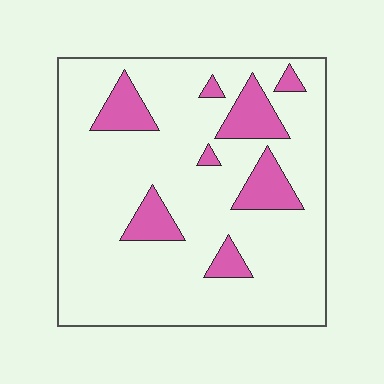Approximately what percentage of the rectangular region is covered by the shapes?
Approximately 15%.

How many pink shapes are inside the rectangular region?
8.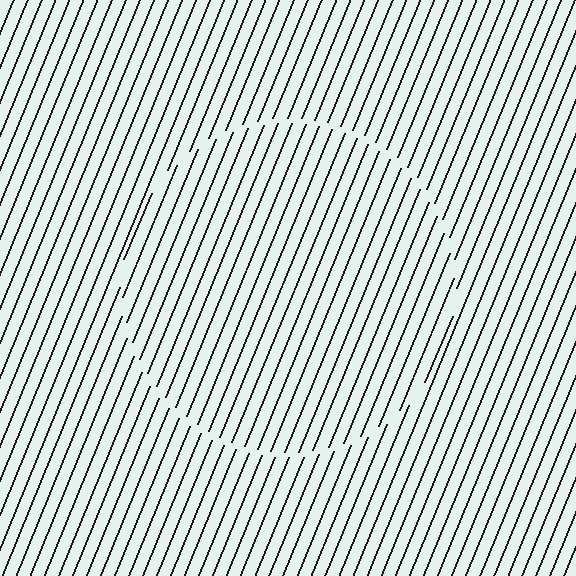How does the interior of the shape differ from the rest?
The interior of the shape contains the same grating, shifted by half a period — the contour is defined by the phase discontinuity where line-ends from the inner and outer gratings abut.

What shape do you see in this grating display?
An illusory circle. The interior of the shape contains the same grating, shifted by half a period — the contour is defined by the phase discontinuity where line-ends from the inner and outer gratings abut.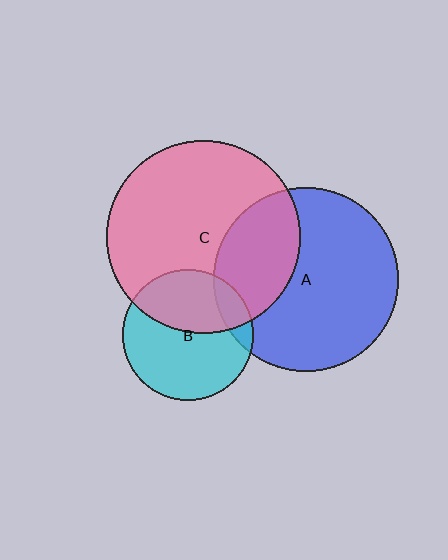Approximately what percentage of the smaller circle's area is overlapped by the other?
Approximately 30%.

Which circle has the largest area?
Circle C (pink).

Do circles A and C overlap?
Yes.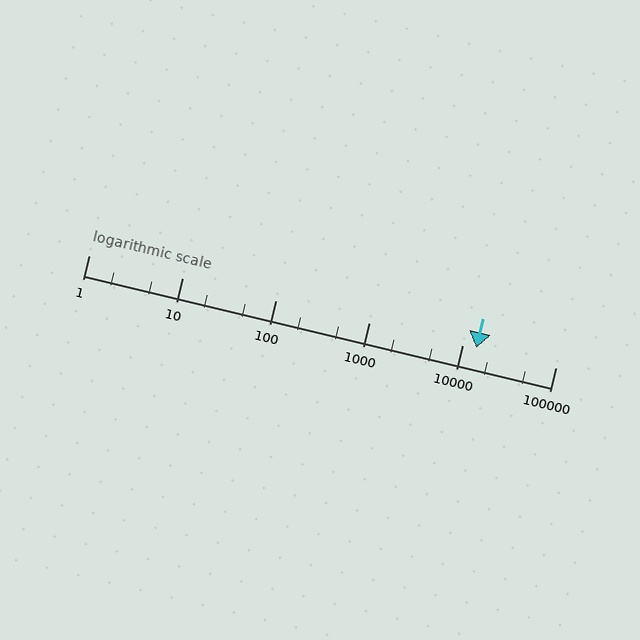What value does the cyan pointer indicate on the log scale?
The pointer indicates approximately 14000.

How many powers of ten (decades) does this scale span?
The scale spans 5 decades, from 1 to 100000.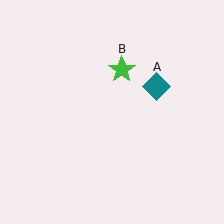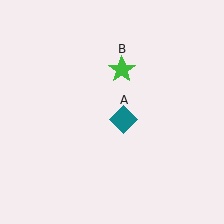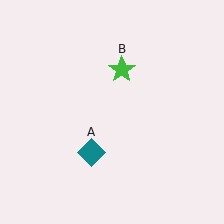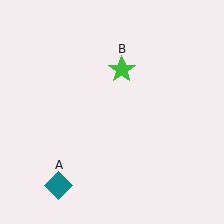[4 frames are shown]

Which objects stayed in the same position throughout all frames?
Green star (object B) remained stationary.